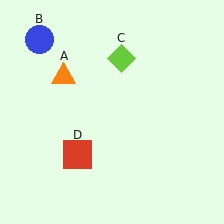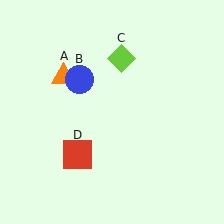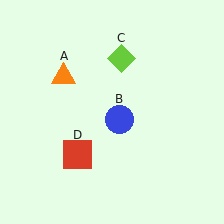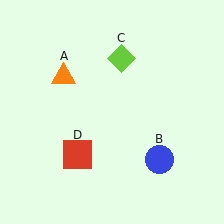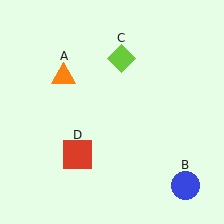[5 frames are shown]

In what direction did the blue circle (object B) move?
The blue circle (object B) moved down and to the right.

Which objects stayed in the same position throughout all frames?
Orange triangle (object A) and lime diamond (object C) and red square (object D) remained stationary.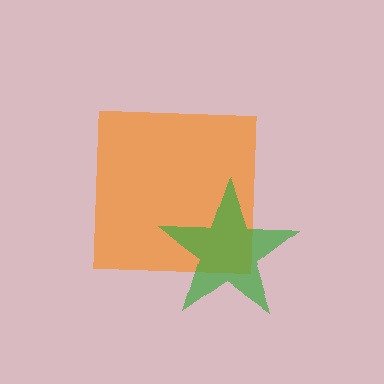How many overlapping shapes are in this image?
There are 2 overlapping shapes in the image.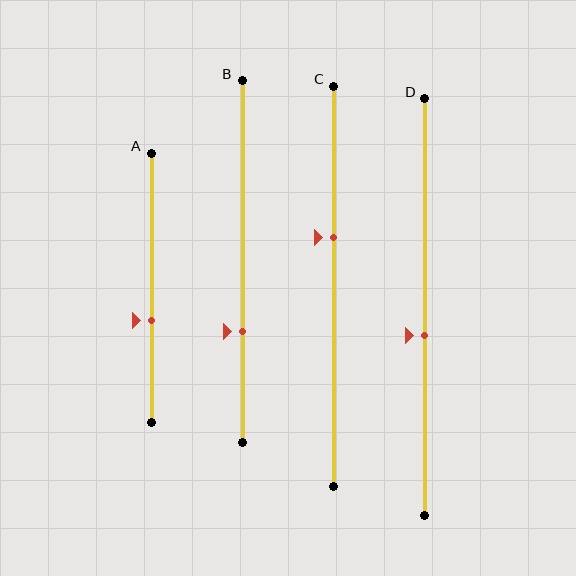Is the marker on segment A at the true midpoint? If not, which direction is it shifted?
No, the marker on segment A is shifted downward by about 12% of the segment length.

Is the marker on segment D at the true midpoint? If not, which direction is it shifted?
No, the marker on segment D is shifted downward by about 7% of the segment length.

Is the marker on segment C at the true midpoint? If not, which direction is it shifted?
No, the marker on segment C is shifted upward by about 12% of the segment length.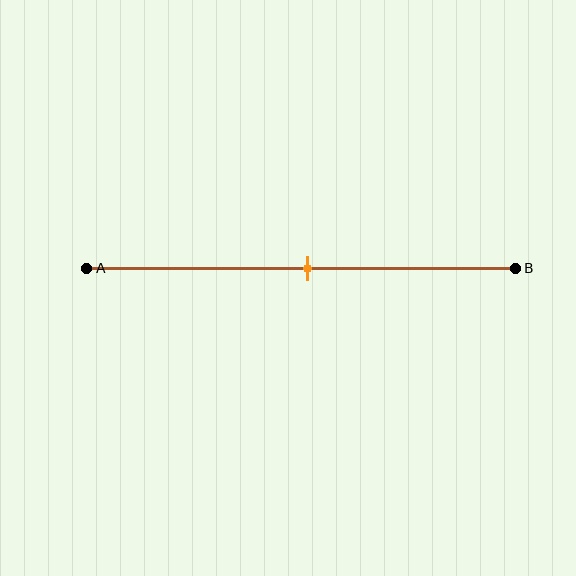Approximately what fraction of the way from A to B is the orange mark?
The orange mark is approximately 50% of the way from A to B.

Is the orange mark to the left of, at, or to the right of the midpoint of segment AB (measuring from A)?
The orange mark is approximately at the midpoint of segment AB.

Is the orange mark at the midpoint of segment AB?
Yes, the mark is approximately at the midpoint.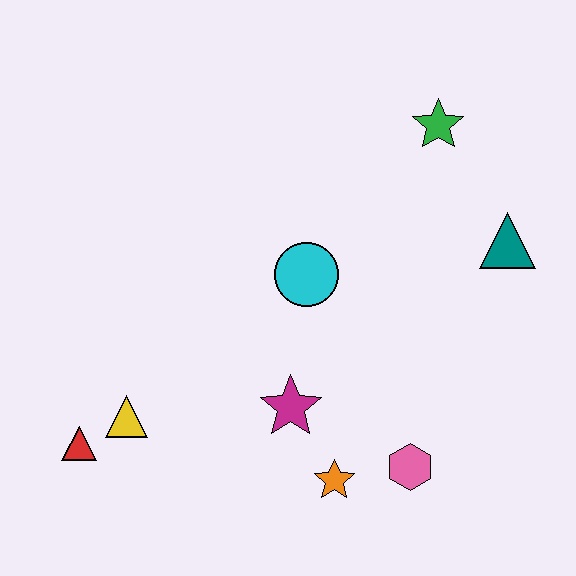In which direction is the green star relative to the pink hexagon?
The green star is above the pink hexagon.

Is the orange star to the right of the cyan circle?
Yes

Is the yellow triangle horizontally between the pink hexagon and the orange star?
No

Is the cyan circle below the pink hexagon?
No